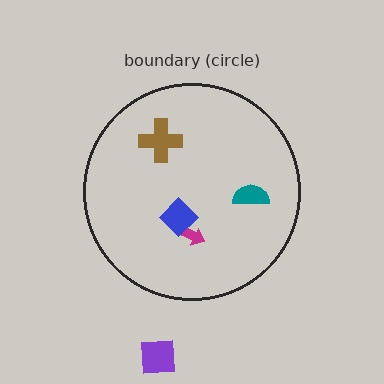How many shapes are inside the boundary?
4 inside, 1 outside.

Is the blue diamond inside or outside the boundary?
Inside.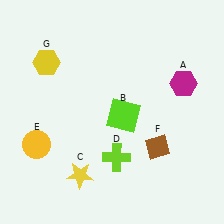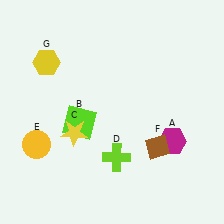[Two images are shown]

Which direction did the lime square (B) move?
The lime square (B) moved left.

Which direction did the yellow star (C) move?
The yellow star (C) moved up.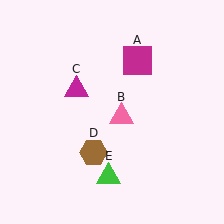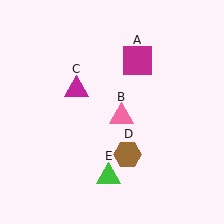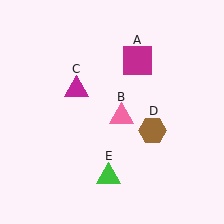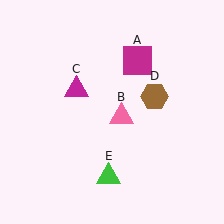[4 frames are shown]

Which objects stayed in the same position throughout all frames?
Magenta square (object A) and pink triangle (object B) and magenta triangle (object C) and green triangle (object E) remained stationary.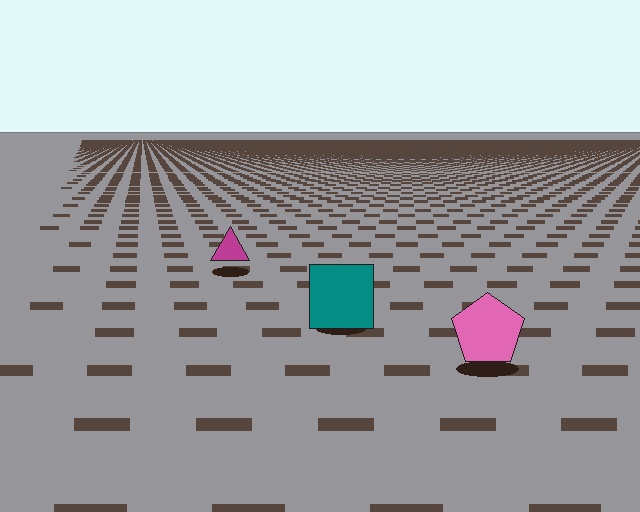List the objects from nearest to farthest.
From nearest to farthest: the pink pentagon, the teal square, the magenta triangle.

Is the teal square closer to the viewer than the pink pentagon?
No. The pink pentagon is closer — you can tell from the texture gradient: the ground texture is coarser near it.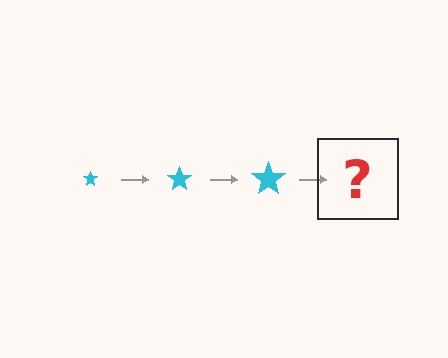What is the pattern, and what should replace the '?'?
The pattern is that the star gets progressively larger each step. The '?' should be a cyan star, larger than the previous one.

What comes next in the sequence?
The next element should be a cyan star, larger than the previous one.